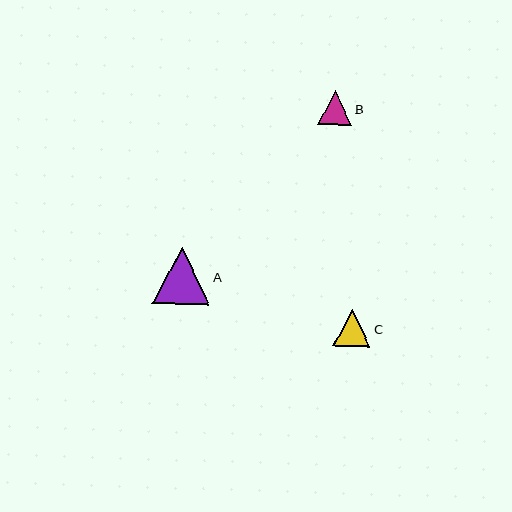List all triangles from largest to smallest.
From largest to smallest: A, C, B.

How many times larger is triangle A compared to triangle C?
Triangle A is approximately 1.6 times the size of triangle C.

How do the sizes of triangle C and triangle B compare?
Triangle C and triangle B are approximately the same size.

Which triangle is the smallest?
Triangle B is the smallest with a size of approximately 34 pixels.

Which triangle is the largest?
Triangle A is the largest with a size of approximately 58 pixels.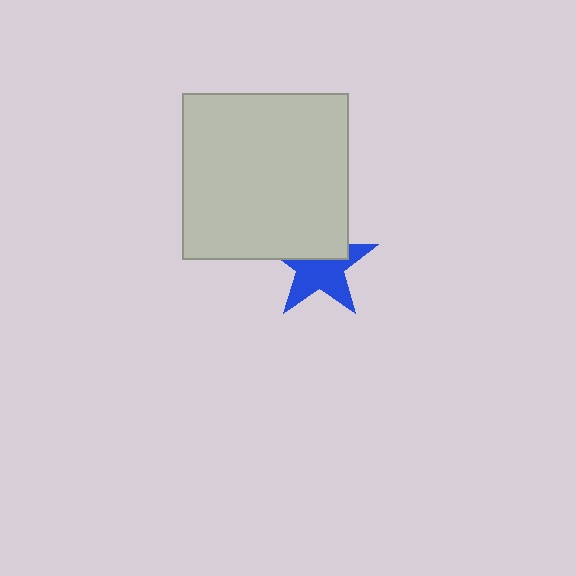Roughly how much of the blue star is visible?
About half of it is visible (roughly 59%).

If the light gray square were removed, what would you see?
You would see the complete blue star.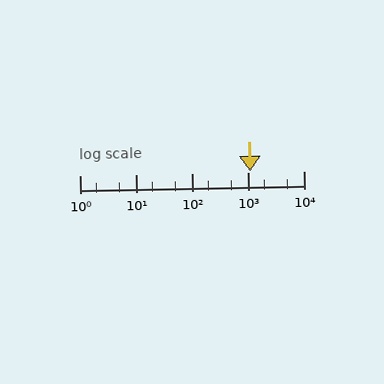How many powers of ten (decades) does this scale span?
The scale spans 4 decades, from 1 to 10000.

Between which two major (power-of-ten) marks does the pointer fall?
The pointer is between 1000 and 10000.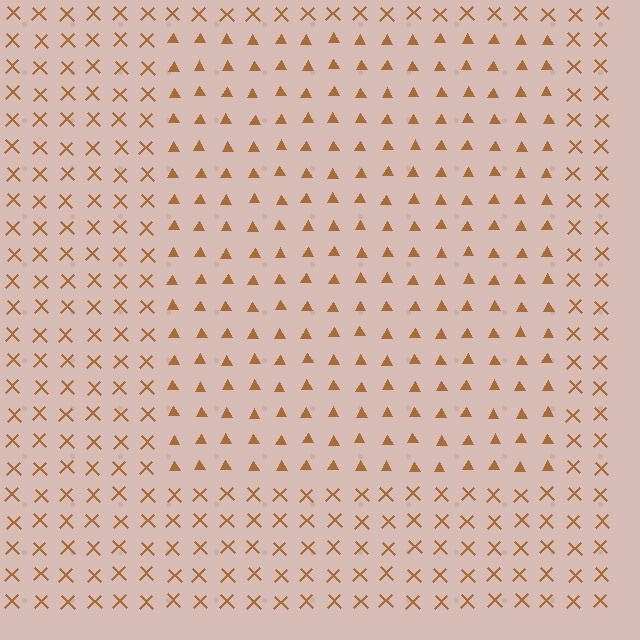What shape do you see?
I see a rectangle.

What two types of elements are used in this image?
The image uses triangles inside the rectangle region and X marks outside it.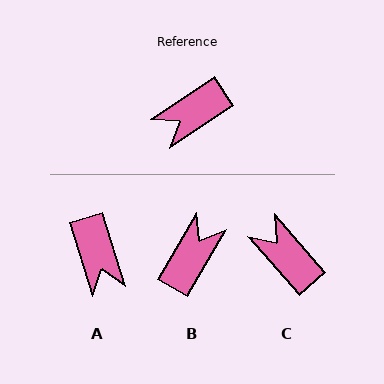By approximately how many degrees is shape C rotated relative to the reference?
Approximately 83 degrees clockwise.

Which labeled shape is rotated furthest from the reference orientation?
B, about 154 degrees away.